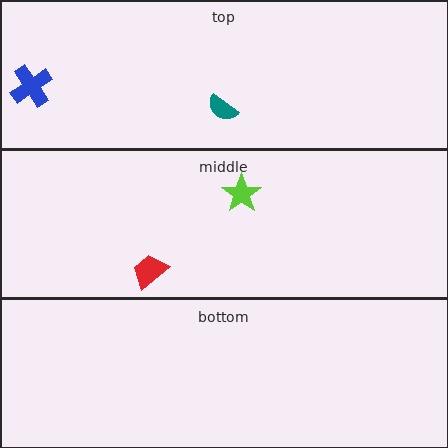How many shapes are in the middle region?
2.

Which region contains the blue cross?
The top region.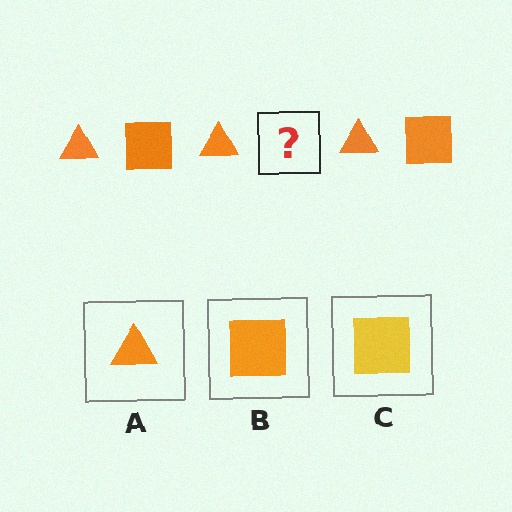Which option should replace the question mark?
Option B.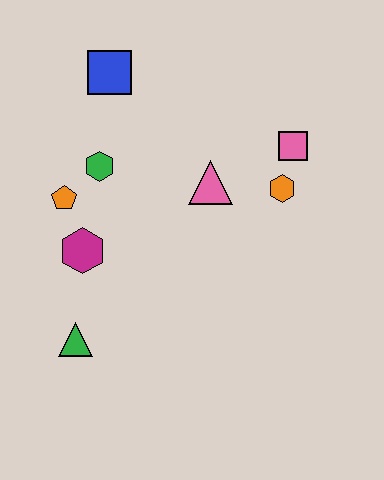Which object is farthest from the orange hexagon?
The green triangle is farthest from the orange hexagon.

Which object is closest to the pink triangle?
The orange hexagon is closest to the pink triangle.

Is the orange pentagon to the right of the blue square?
No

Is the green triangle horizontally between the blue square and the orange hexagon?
No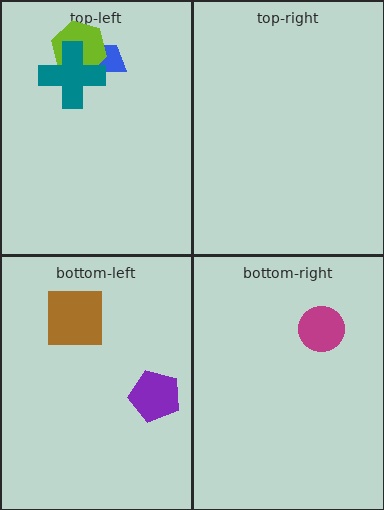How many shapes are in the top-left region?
3.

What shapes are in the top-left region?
The blue trapezoid, the lime hexagon, the teal cross.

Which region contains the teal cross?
The top-left region.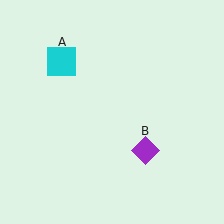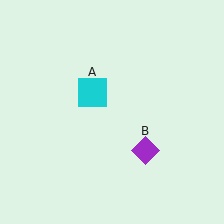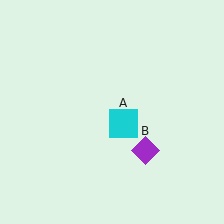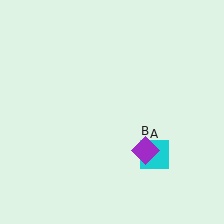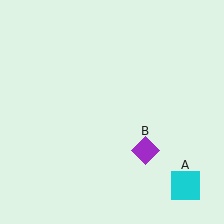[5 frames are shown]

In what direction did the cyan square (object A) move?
The cyan square (object A) moved down and to the right.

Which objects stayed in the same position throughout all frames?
Purple diamond (object B) remained stationary.